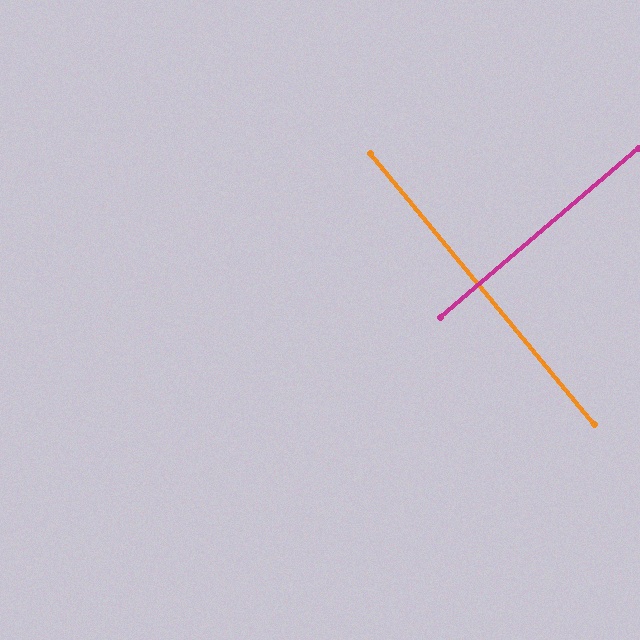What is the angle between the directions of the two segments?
Approximately 89 degrees.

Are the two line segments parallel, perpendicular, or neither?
Perpendicular — they meet at approximately 89°.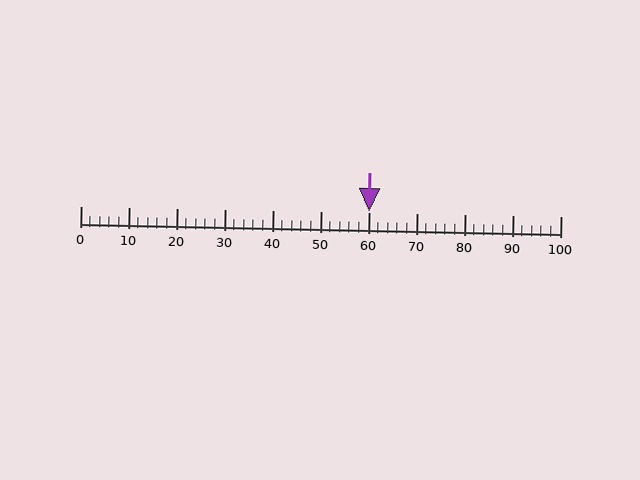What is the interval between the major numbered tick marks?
The major tick marks are spaced 10 units apart.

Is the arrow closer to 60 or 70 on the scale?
The arrow is closer to 60.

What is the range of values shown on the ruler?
The ruler shows values from 0 to 100.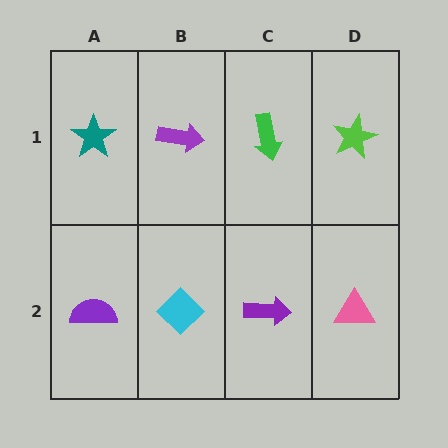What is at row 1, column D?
A lime star.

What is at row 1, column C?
A green arrow.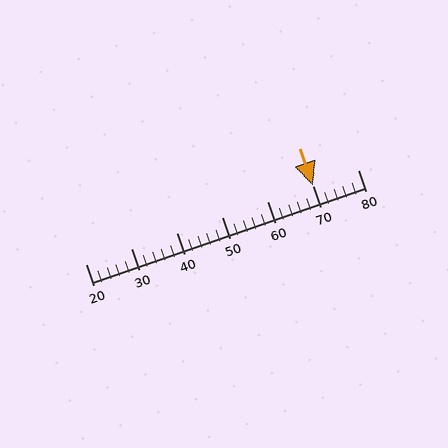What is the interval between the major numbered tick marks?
The major tick marks are spaced 10 units apart.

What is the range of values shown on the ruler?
The ruler shows values from 20 to 80.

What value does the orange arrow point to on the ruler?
The orange arrow points to approximately 70.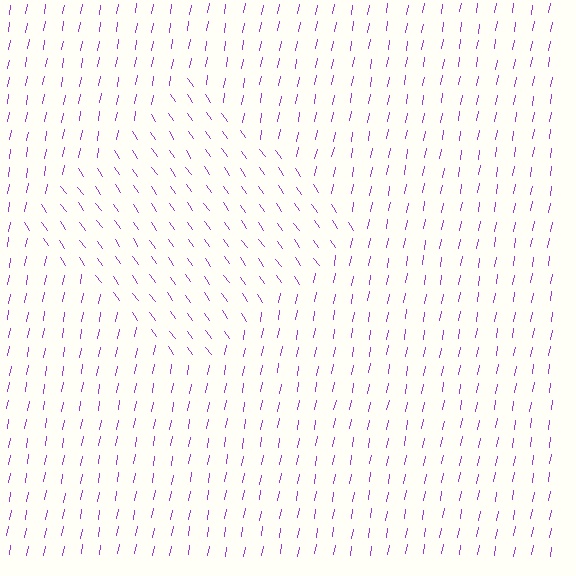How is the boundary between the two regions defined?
The boundary is defined purely by a change in line orientation (approximately 45 degrees difference). All lines are the same color and thickness.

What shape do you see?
I see a diamond.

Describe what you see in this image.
The image is filled with small purple line segments. A diamond region in the image has lines oriented differently from the surrounding lines, creating a visible texture boundary.